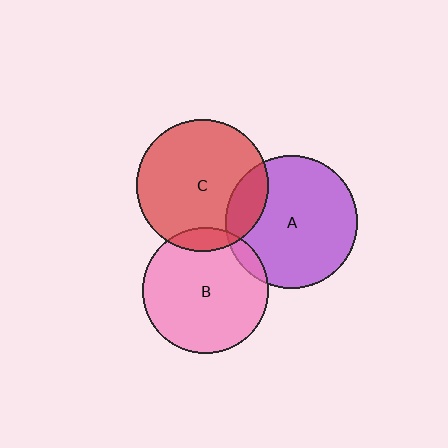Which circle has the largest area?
Circle A (purple).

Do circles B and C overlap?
Yes.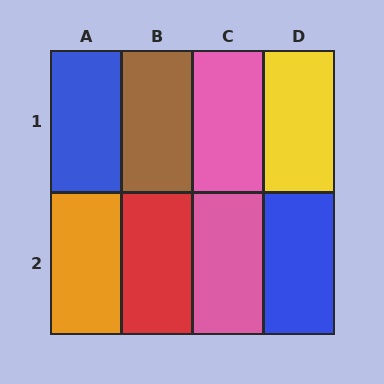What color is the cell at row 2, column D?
Blue.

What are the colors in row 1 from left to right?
Blue, brown, pink, yellow.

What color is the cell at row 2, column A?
Orange.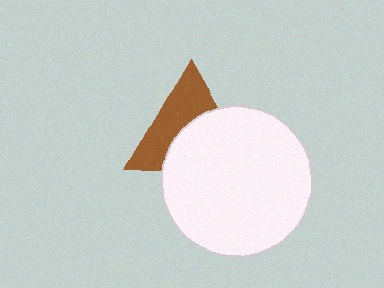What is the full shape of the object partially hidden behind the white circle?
The partially hidden object is a brown triangle.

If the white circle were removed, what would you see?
You would see the complete brown triangle.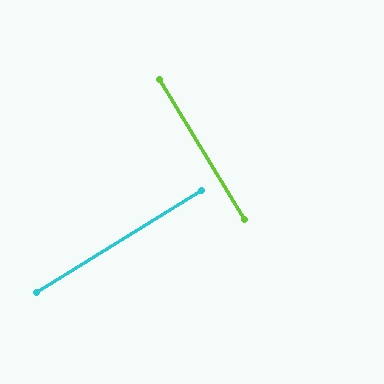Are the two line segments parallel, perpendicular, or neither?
Perpendicular — they meet at approximately 90°.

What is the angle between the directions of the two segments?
Approximately 90 degrees.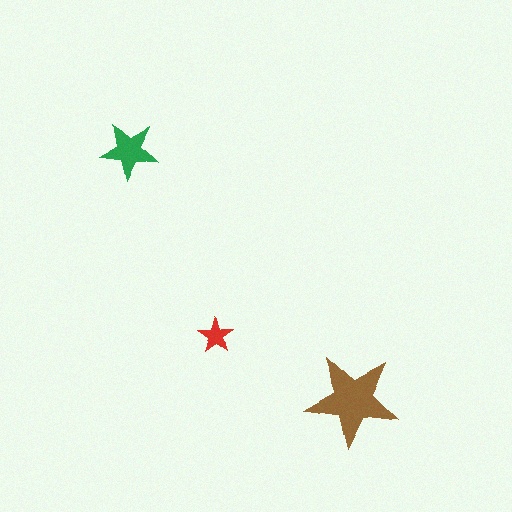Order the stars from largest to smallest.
the brown one, the green one, the red one.